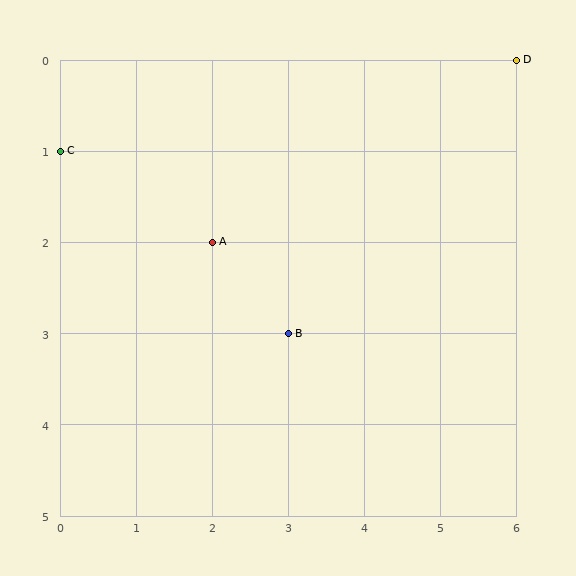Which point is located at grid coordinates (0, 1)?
Point C is at (0, 1).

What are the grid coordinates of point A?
Point A is at grid coordinates (2, 2).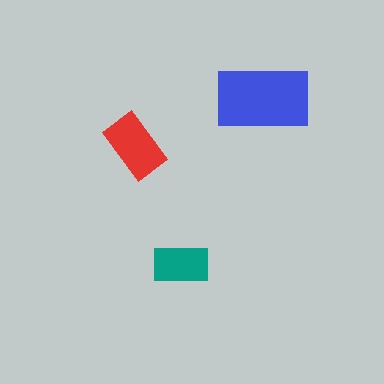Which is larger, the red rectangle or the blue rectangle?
The blue one.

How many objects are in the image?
There are 3 objects in the image.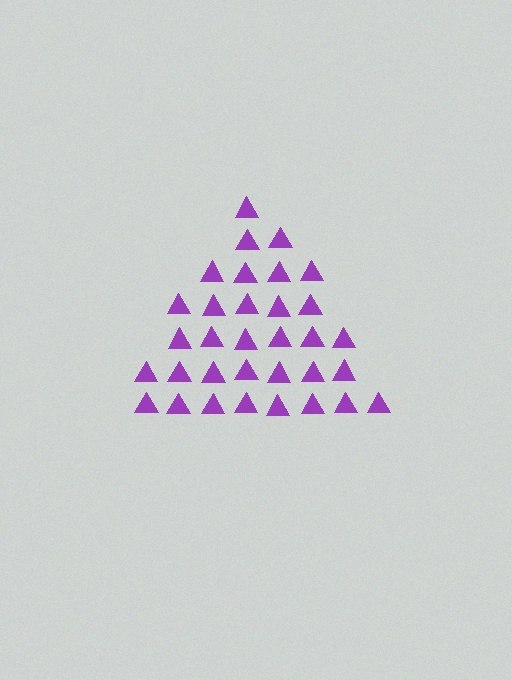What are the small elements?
The small elements are triangles.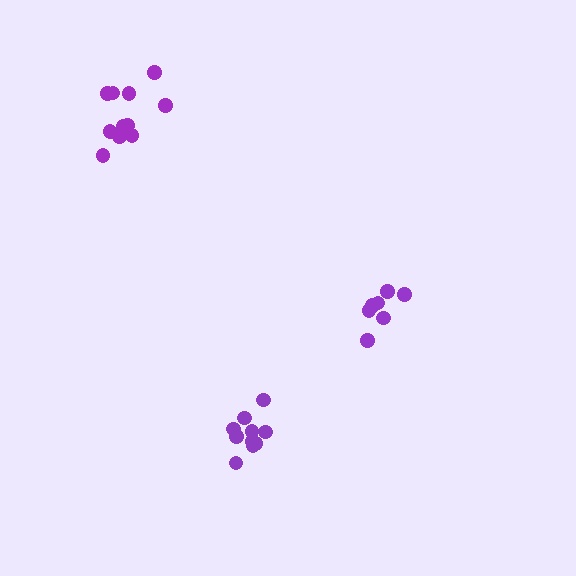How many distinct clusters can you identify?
There are 3 distinct clusters.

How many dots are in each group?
Group 1: 11 dots, Group 2: 10 dots, Group 3: 7 dots (28 total).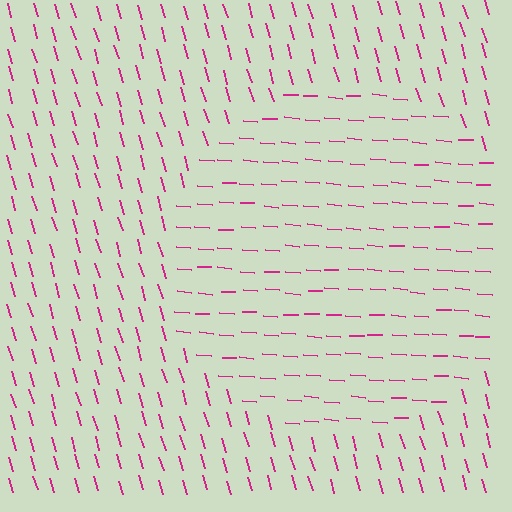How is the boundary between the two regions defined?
The boundary is defined purely by a change in line orientation (approximately 70 degrees difference). All lines are the same color and thickness.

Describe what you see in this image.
The image is filled with small magenta line segments. A circle region in the image has lines oriented differently from the surrounding lines, creating a visible texture boundary.